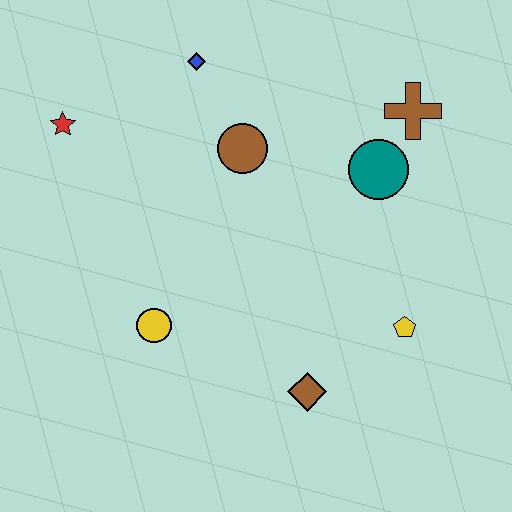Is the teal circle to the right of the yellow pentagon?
No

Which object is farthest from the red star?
The yellow pentagon is farthest from the red star.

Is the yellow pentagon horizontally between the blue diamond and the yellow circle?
No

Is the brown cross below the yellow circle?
No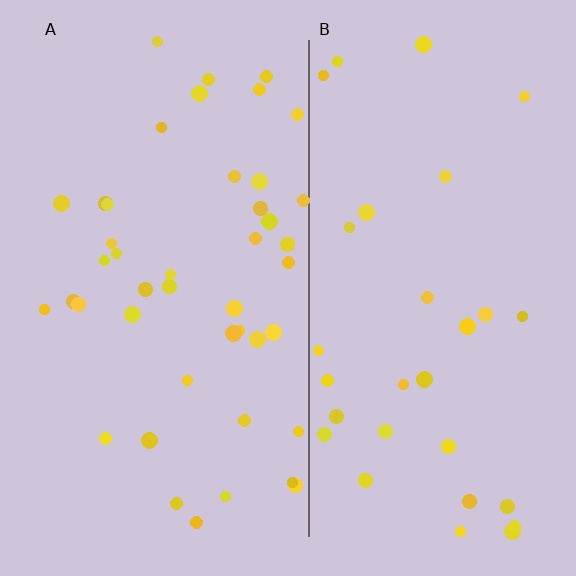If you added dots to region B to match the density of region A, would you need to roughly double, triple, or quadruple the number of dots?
Approximately double.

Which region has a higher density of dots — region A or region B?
A (the left).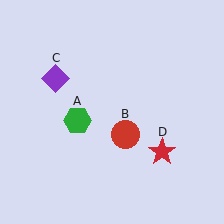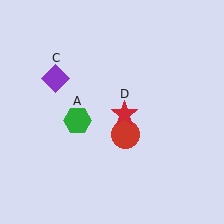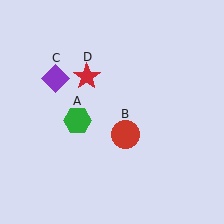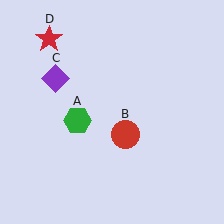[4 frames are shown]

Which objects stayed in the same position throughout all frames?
Green hexagon (object A) and red circle (object B) and purple diamond (object C) remained stationary.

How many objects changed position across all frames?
1 object changed position: red star (object D).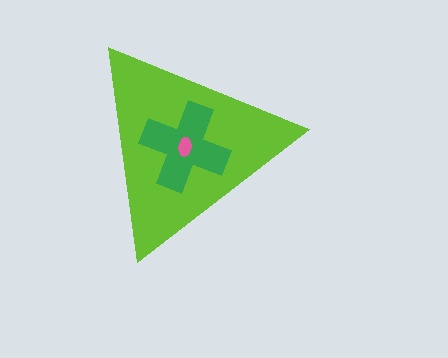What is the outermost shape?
The lime triangle.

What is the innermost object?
The pink ellipse.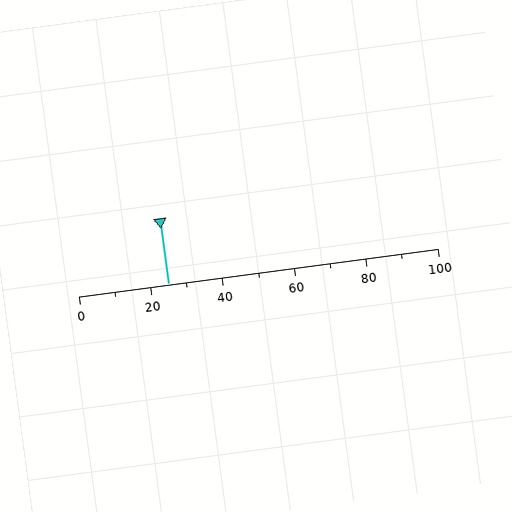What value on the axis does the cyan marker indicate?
The marker indicates approximately 25.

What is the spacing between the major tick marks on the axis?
The major ticks are spaced 20 apart.